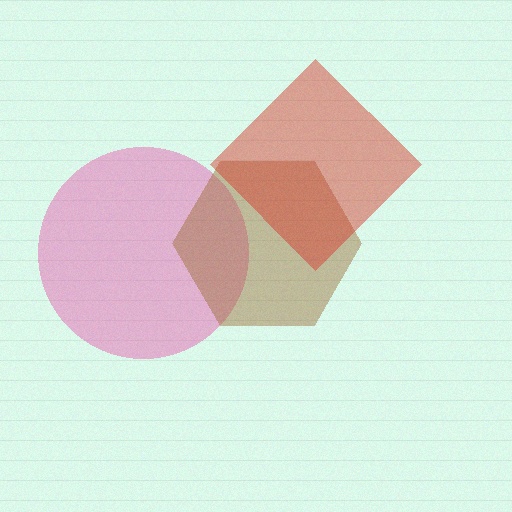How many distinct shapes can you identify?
There are 3 distinct shapes: a pink circle, a brown hexagon, a red diamond.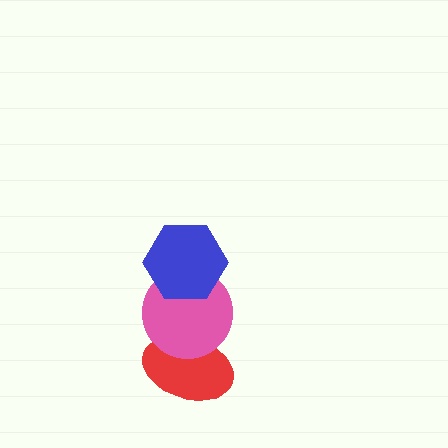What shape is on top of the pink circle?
The blue hexagon is on top of the pink circle.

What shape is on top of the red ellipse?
The pink circle is on top of the red ellipse.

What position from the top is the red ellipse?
The red ellipse is 3rd from the top.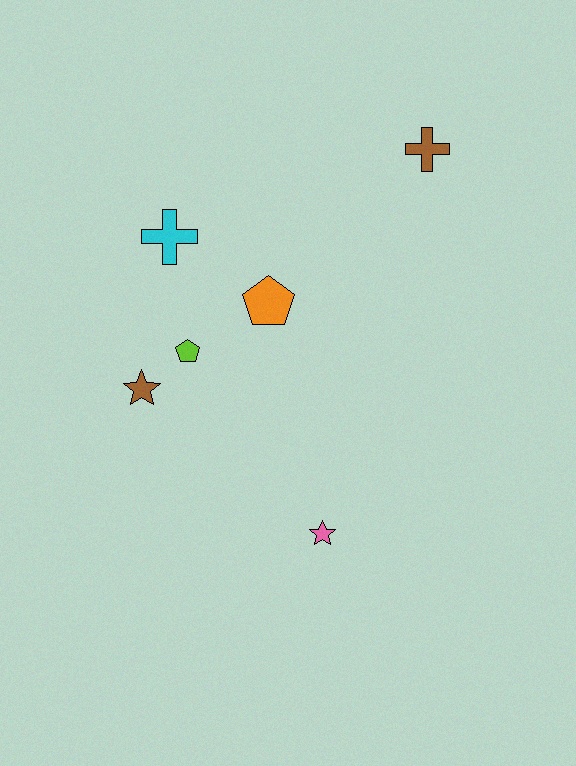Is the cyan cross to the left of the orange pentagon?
Yes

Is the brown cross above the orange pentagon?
Yes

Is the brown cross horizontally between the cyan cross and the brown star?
No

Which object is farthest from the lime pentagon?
The brown cross is farthest from the lime pentagon.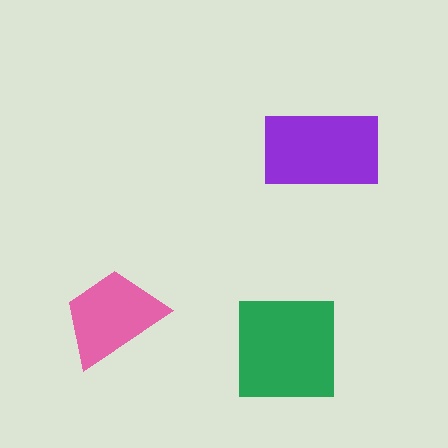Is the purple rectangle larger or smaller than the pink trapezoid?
Larger.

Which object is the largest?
The green square.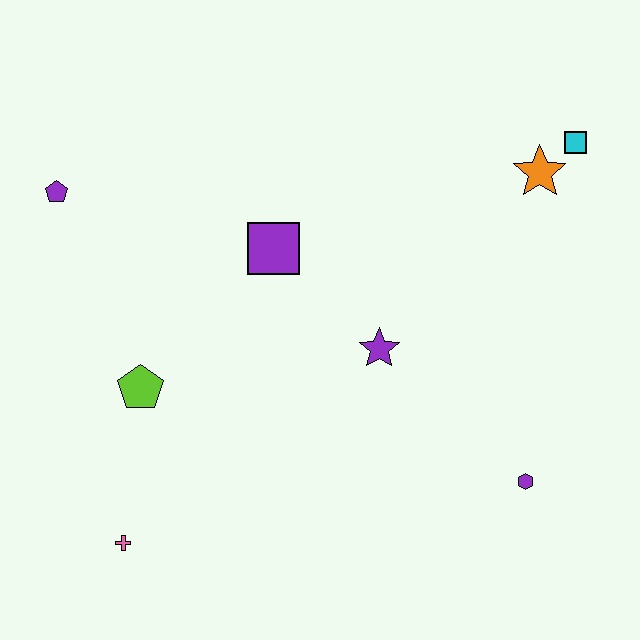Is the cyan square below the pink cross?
No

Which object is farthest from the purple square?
The purple hexagon is farthest from the purple square.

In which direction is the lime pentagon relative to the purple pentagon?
The lime pentagon is below the purple pentagon.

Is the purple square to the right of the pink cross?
Yes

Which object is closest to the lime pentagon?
The pink cross is closest to the lime pentagon.